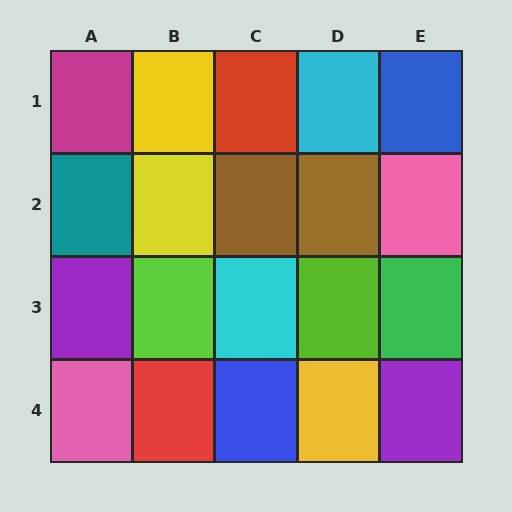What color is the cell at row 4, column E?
Purple.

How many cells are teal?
1 cell is teal.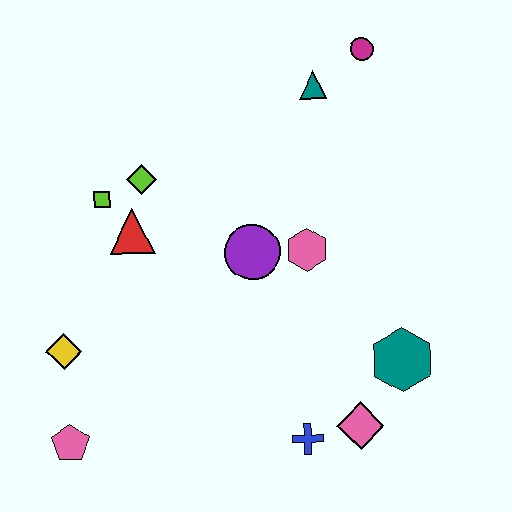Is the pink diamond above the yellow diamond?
No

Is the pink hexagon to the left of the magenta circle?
Yes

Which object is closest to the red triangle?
The lime square is closest to the red triangle.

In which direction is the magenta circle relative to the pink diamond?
The magenta circle is above the pink diamond.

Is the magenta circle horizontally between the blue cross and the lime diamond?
No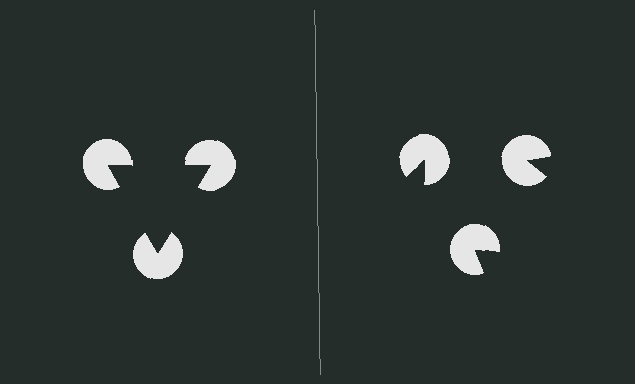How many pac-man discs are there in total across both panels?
6 — 3 on each side.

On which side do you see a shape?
An illusory triangle appears on the left side. On the right side the wedge cuts are rotated, so no coherent shape forms.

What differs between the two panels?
The pac-man discs are positioned identically on both sides; only the wedge orientations differ. On the left they align to a triangle; on the right they are misaligned.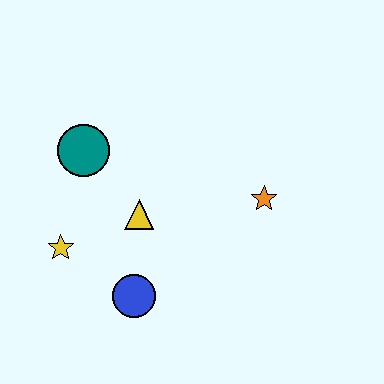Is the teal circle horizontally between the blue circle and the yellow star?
Yes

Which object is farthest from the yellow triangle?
The orange star is farthest from the yellow triangle.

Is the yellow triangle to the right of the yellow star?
Yes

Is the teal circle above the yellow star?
Yes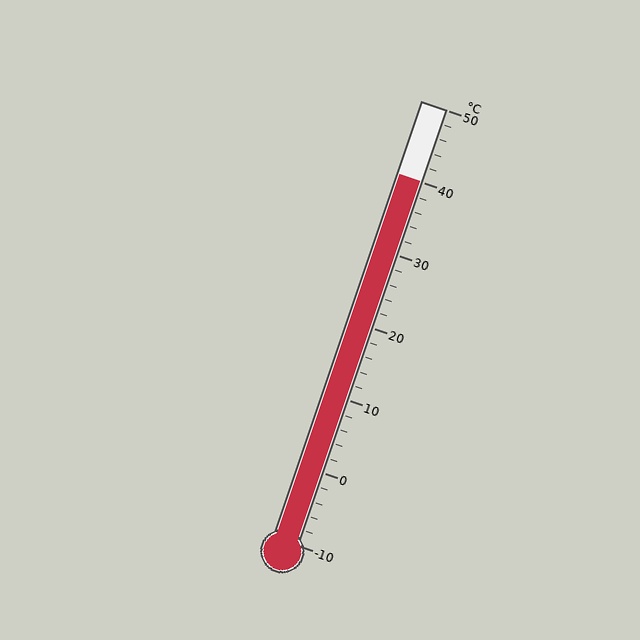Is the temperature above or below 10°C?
The temperature is above 10°C.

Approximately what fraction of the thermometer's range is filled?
The thermometer is filled to approximately 85% of its range.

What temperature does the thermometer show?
The thermometer shows approximately 40°C.